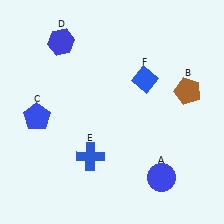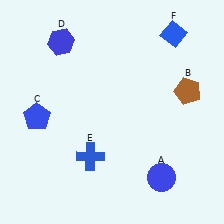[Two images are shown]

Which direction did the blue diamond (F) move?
The blue diamond (F) moved up.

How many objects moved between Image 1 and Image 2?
1 object moved between the two images.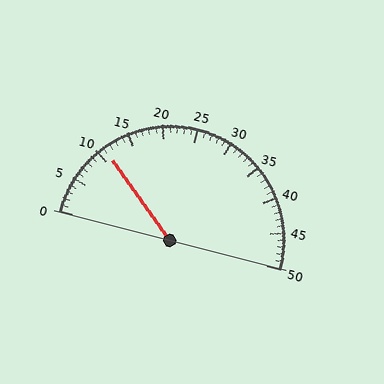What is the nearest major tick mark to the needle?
The nearest major tick mark is 10.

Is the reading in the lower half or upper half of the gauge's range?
The reading is in the lower half of the range (0 to 50).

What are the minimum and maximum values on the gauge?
The gauge ranges from 0 to 50.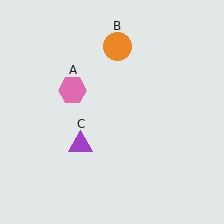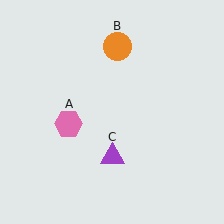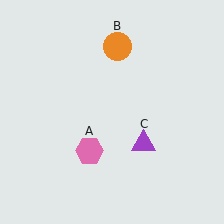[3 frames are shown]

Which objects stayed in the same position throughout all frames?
Orange circle (object B) remained stationary.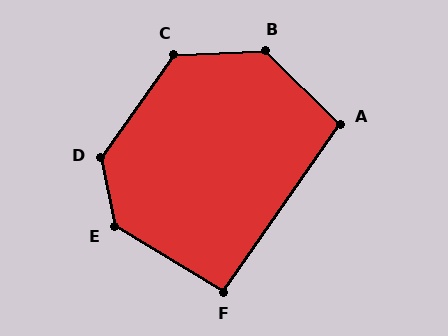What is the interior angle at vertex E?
Approximately 133 degrees (obtuse).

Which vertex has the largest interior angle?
B, at approximately 133 degrees.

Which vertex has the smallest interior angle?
F, at approximately 94 degrees.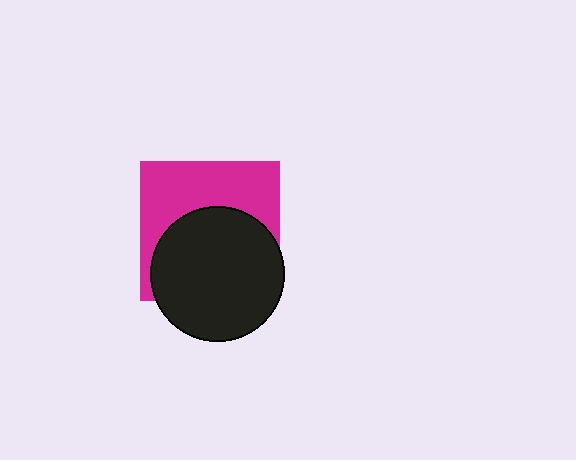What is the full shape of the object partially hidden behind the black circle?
The partially hidden object is a magenta square.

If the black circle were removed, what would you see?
You would see the complete magenta square.